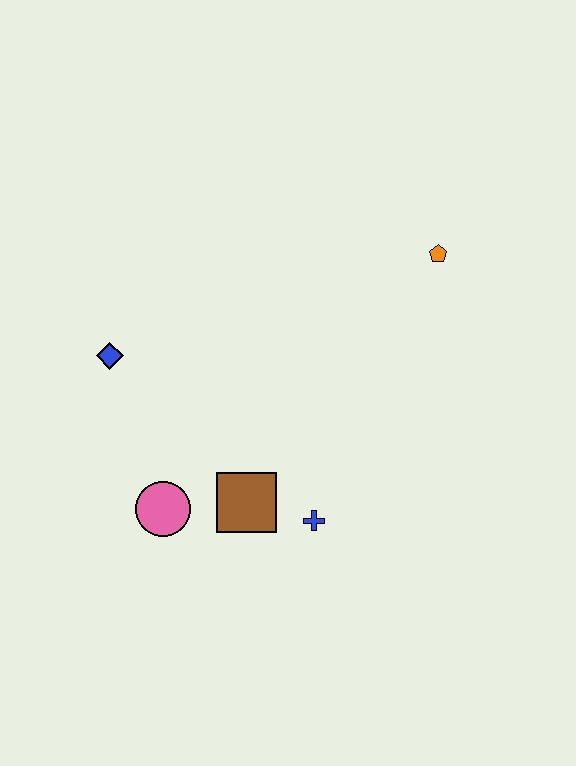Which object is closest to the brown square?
The blue cross is closest to the brown square.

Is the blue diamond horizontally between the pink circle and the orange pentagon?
No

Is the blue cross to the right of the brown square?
Yes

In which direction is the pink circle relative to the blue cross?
The pink circle is to the left of the blue cross.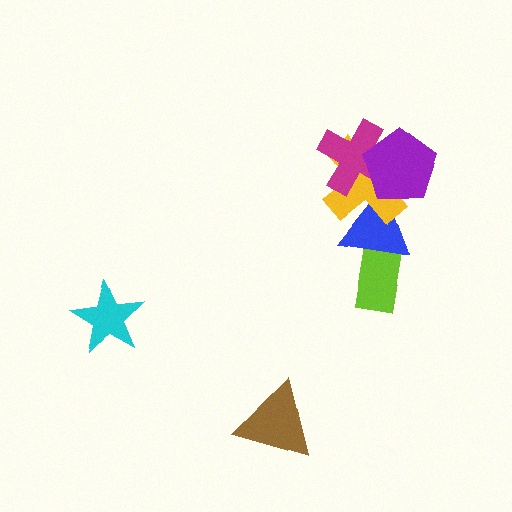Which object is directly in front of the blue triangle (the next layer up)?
The yellow cross is directly in front of the blue triangle.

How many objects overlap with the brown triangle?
0 objects overlap with the brown triangle.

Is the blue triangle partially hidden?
Yes, it is partially covered by another shape.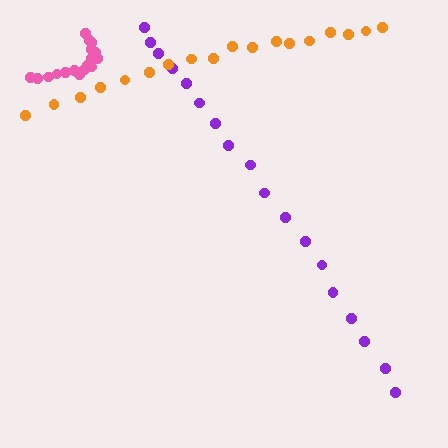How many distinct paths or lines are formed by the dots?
There are 3 distinct paths.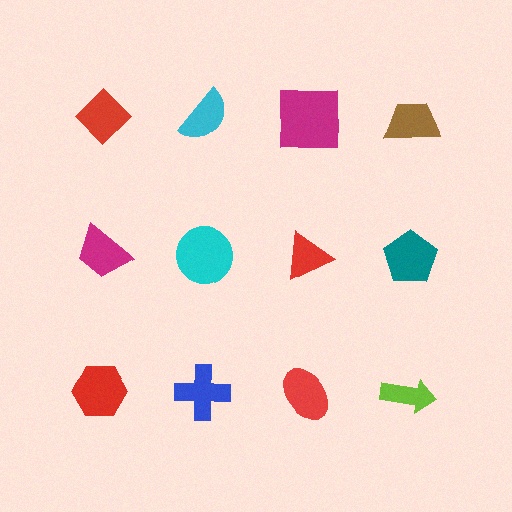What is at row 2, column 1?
A magenta trapezoid.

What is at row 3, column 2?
A blue cross.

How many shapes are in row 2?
4 shapes.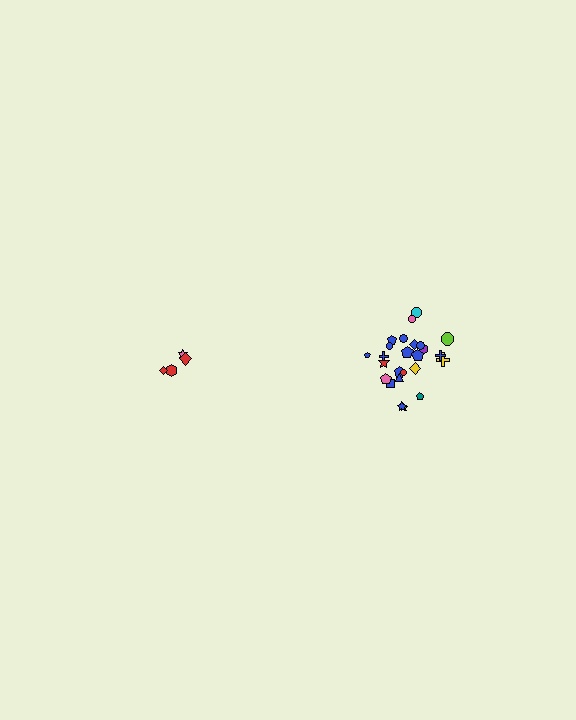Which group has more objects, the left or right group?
The right group.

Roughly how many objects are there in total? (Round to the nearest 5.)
Roughly 30 objects in total.